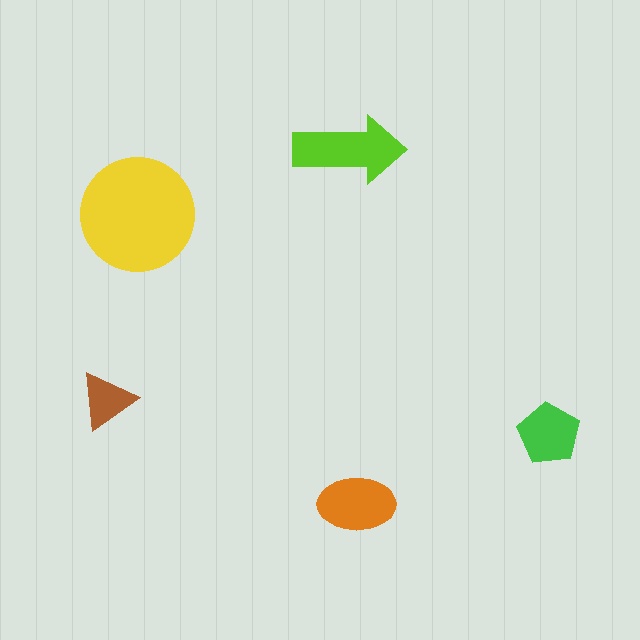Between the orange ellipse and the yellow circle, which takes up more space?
The yellow circle.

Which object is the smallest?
The brown triangle.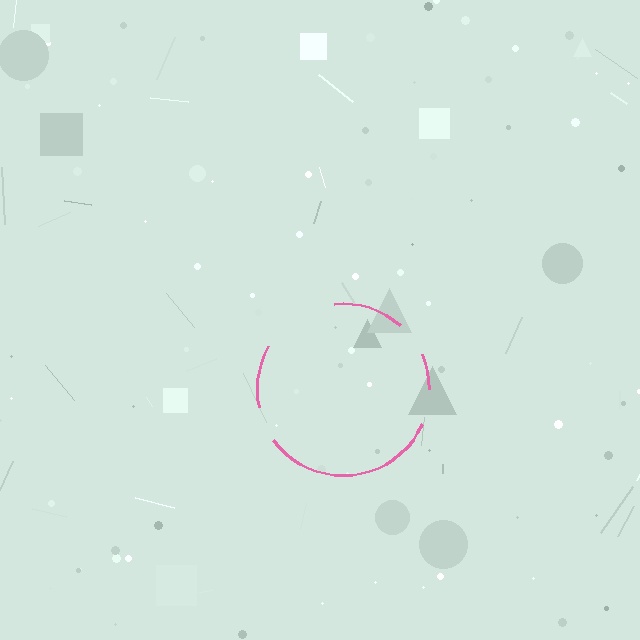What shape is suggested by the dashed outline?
The dashed outline suggests a circle.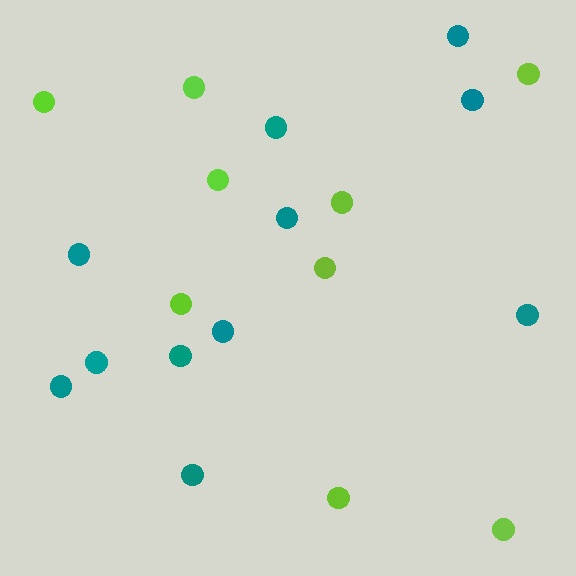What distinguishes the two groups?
There are 2 groups: one group of teal circles (11) and one group of lime circles (9).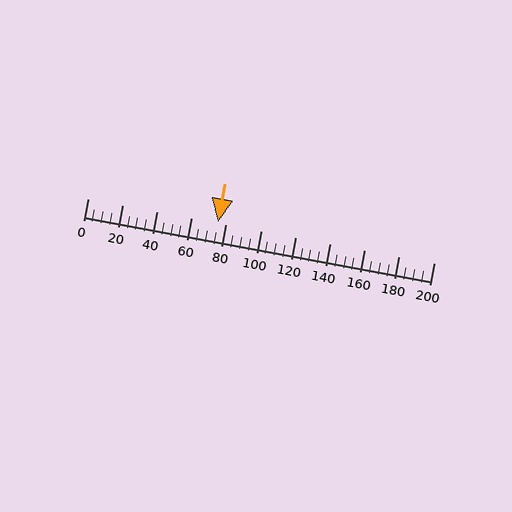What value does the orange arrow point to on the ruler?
The orange arrow points to approximately 75.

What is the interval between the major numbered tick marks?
The major tick marks are spaced 20 units apart.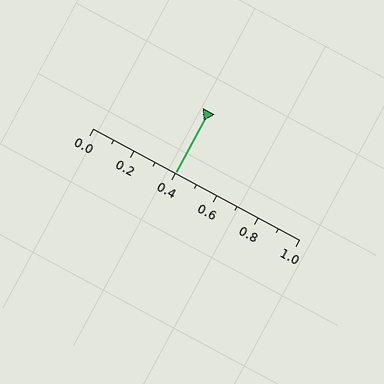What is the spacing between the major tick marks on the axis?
The major ticks are spaced 0.2 apart.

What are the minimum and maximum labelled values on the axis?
The axis runs from 0.0 to 1.0.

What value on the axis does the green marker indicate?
The marker indicates approximately 0.4.